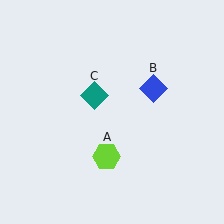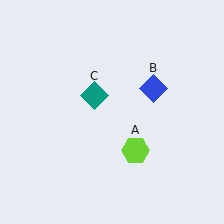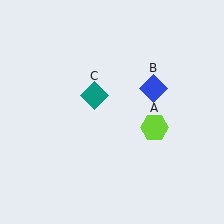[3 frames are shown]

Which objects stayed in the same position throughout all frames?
Blue diamond (object B) and teal diamond (object C) remained stationary.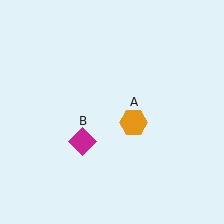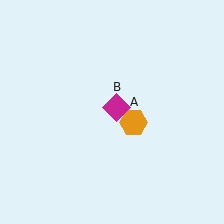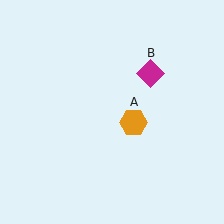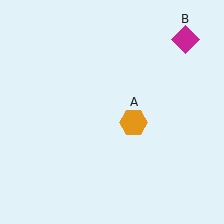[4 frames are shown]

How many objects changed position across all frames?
1 object changed position: magenta diamond (object B).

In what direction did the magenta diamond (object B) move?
The magenta diamond (object B) moved up and to the right.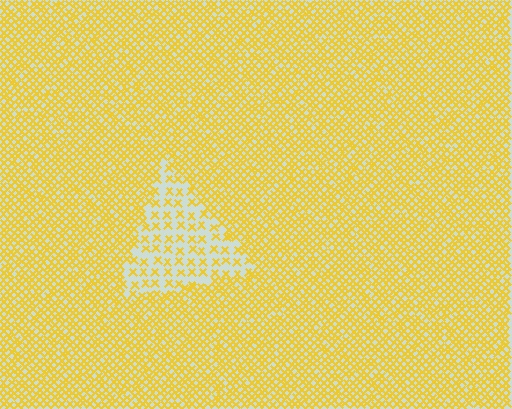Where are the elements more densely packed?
The elements are more densely packed outside the triangle boundary.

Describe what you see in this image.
The image contains small yellow elements arranged at two different densities. A triangle-shaped region is visible where the elements are less densely packed than the surrounding area.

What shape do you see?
I see a triangle.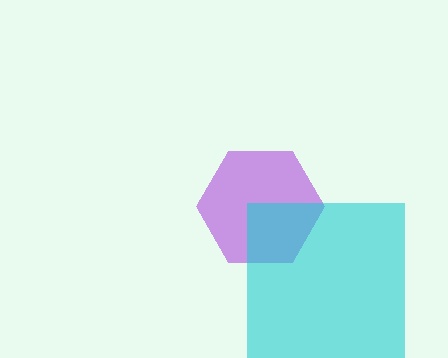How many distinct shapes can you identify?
There are 2 distinct shapes: a purple hexagon, a cyan square.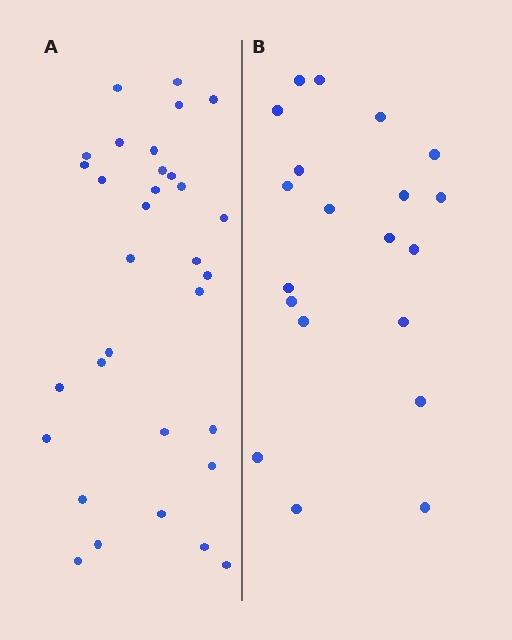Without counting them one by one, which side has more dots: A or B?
Region A (the left region) has more dots.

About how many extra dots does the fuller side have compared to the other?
Region A has roughly 12 or so more dots than region B.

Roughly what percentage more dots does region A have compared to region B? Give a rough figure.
About 60% more.